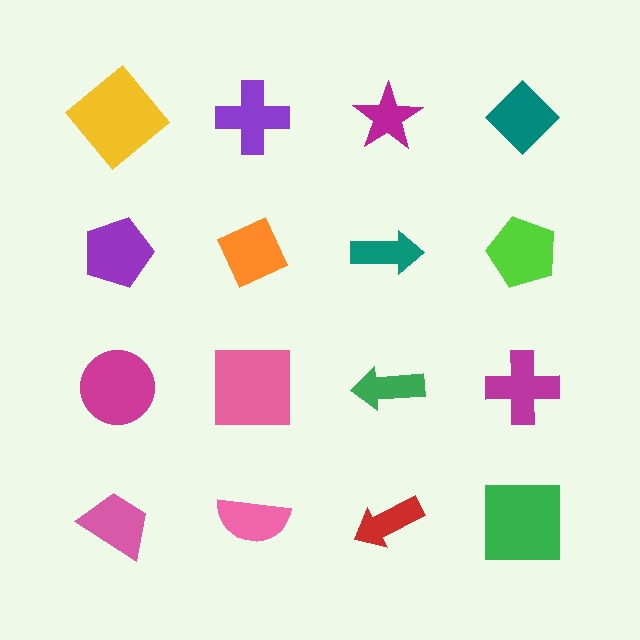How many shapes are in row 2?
4 shapes.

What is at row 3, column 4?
A magenta cross.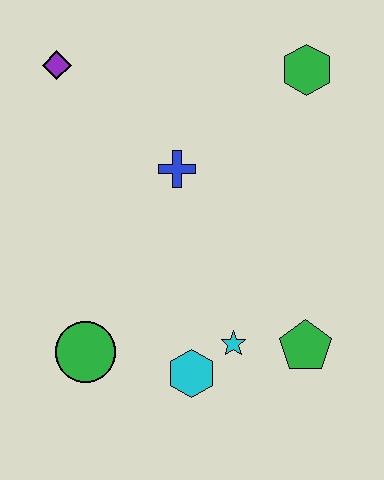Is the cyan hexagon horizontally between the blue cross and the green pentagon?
Yes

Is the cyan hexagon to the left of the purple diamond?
No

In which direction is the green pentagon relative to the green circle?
The green pentagon is to the right of the green circle.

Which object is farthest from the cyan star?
The purple diamond is farthest from the cyan star.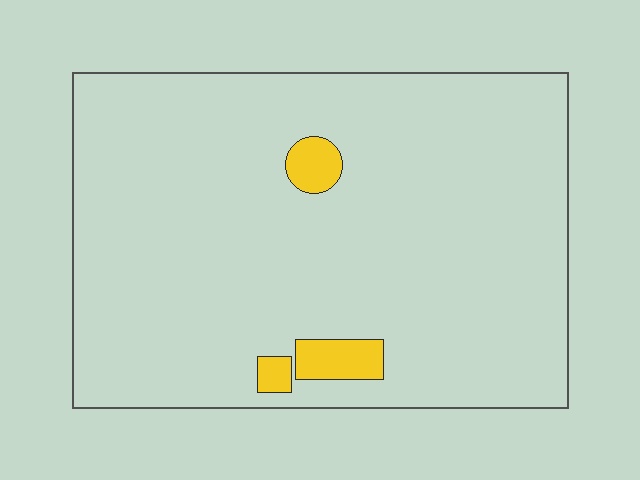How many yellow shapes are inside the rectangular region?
3.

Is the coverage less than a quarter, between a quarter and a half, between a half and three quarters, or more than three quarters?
Less than a quarter.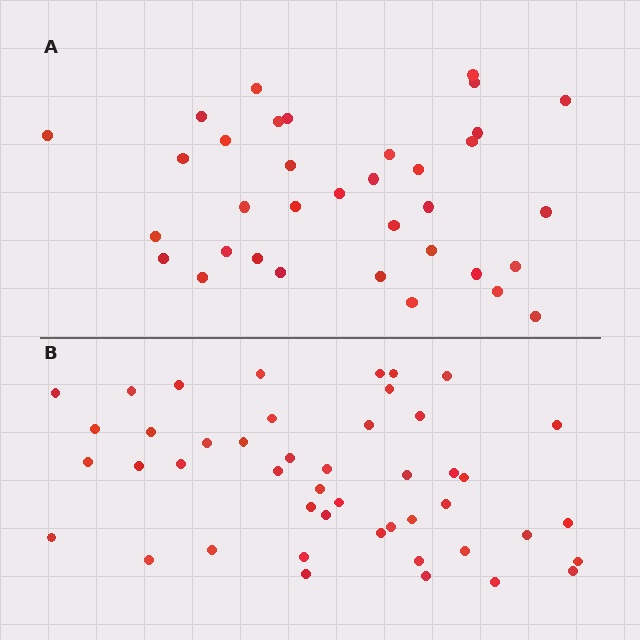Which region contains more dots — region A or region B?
Region B (the bottom region) has more dots.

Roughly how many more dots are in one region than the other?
Region B has roughly 12 or so more dots than region A.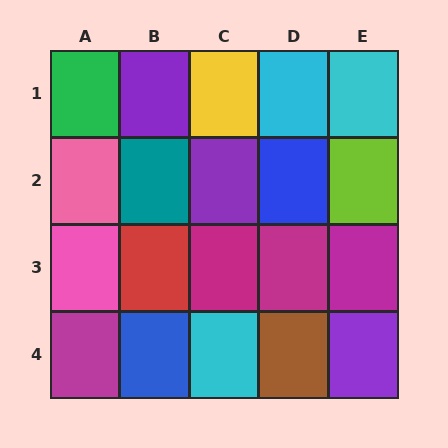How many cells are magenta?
4 cells are magenta.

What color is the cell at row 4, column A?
Magenta.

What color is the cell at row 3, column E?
Magenta.